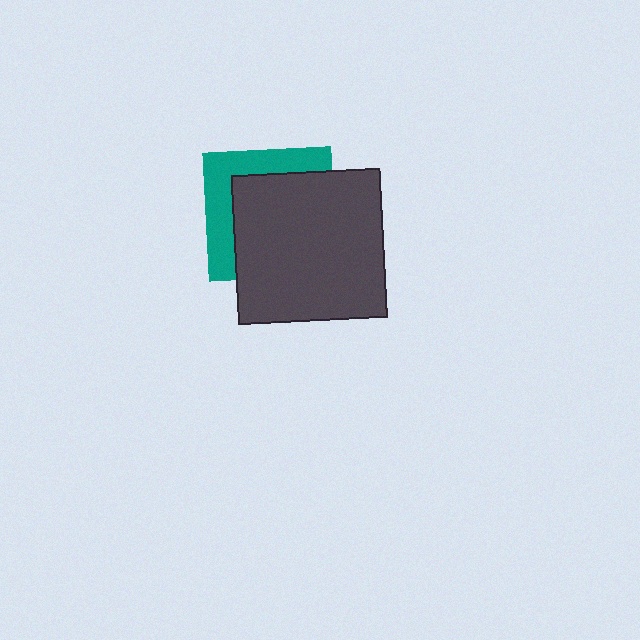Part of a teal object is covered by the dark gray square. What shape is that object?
It is a square.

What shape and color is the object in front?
The object in front is a dark gray square.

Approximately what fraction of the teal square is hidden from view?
Roughly 65% of the teal square is hidden behind the dark gray square.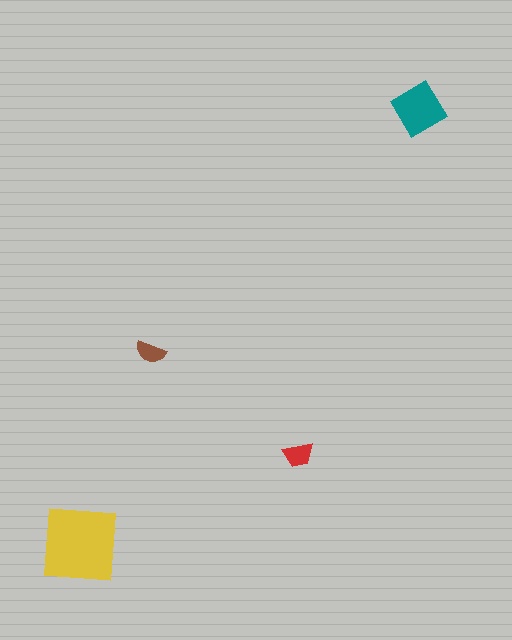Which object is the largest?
The yellow square.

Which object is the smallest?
The brown semicircle.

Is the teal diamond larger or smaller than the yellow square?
Smaller.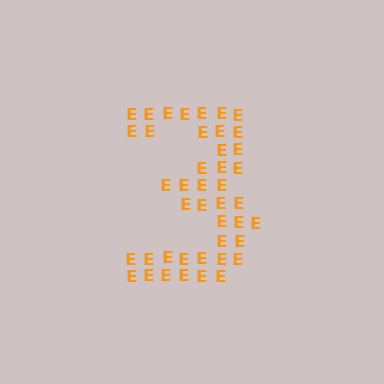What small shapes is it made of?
It is made of small letter E's.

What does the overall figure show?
The overall figure shows the digit 3.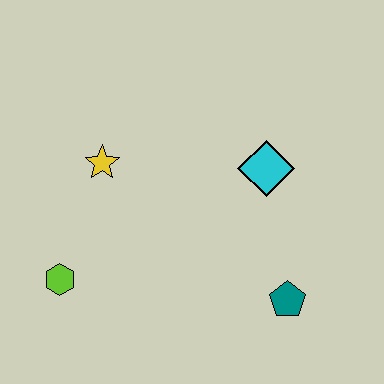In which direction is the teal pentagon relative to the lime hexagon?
The teal pentagon is to the right of the lime hexagon.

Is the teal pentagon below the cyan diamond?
Yes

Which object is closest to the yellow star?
The lime hexagon is closest to the yellow star.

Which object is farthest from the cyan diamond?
The lime hexagon is farthest from the cyan diamond.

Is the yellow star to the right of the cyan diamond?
No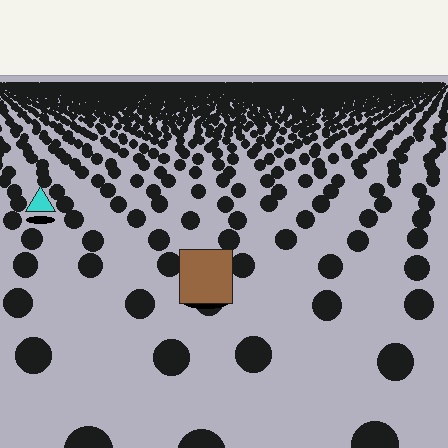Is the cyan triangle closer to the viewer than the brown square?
No. The brown square is closer — you can tell from the texture gradient: the ground texture is coarser near it.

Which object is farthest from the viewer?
The cyan triangle is farthest from the viewer. It appears smaller and the ground texture around it is denser.